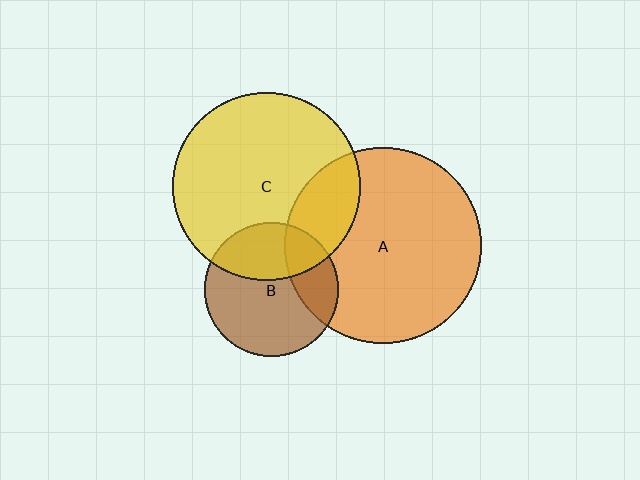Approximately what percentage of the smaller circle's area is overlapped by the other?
Approximately 20%.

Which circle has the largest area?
Circle A (orange).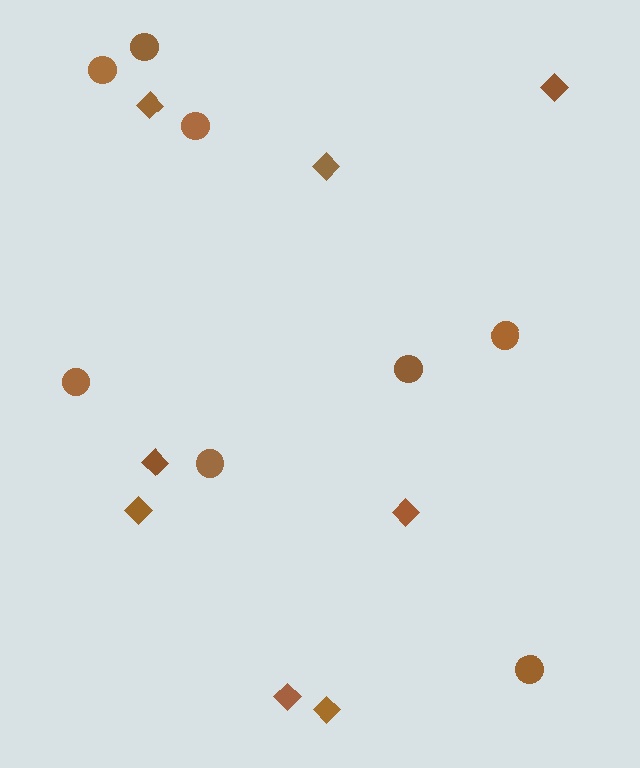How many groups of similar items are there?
There are 2 groups: one group of diamonds (8) and one group of circles (8).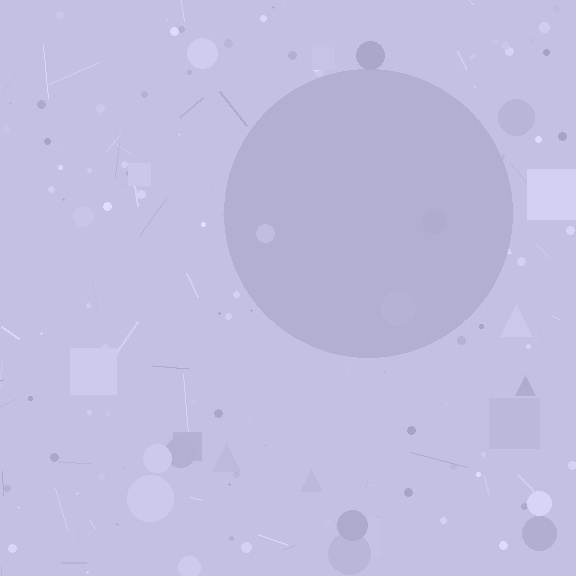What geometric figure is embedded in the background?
A circle is embedded in the background.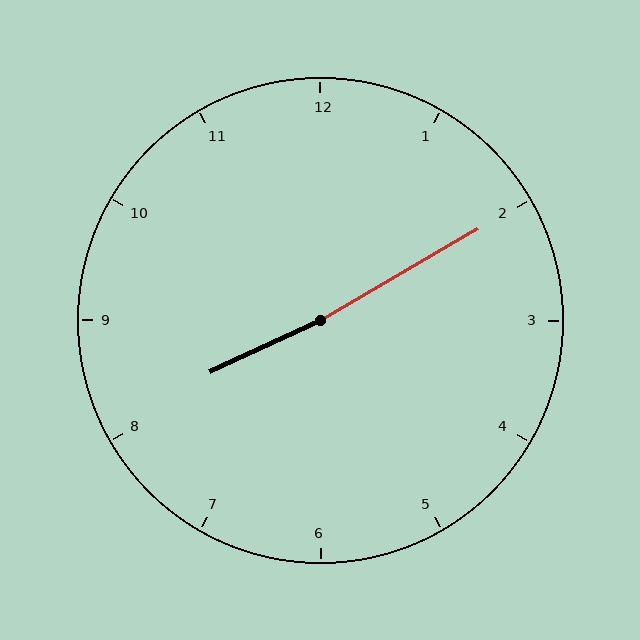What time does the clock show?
8:10.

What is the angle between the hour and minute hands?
Approximately 175 degrees.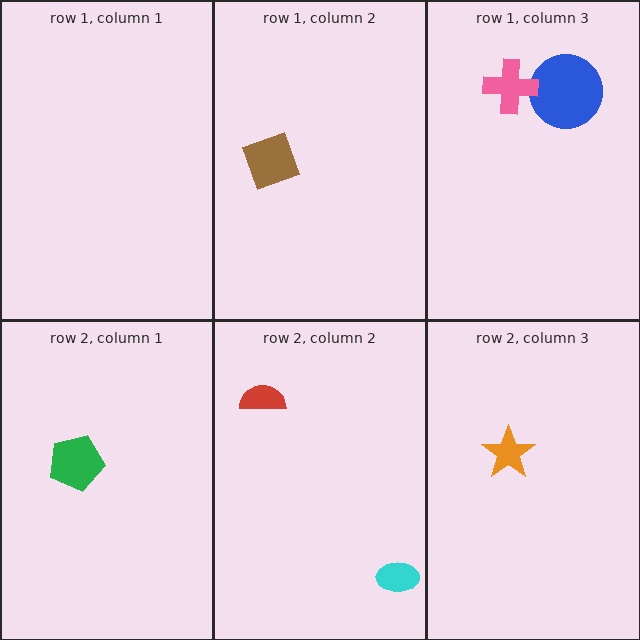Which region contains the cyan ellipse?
The row 2, column 2 region.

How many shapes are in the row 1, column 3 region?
2.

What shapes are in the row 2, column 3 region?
The orange star.